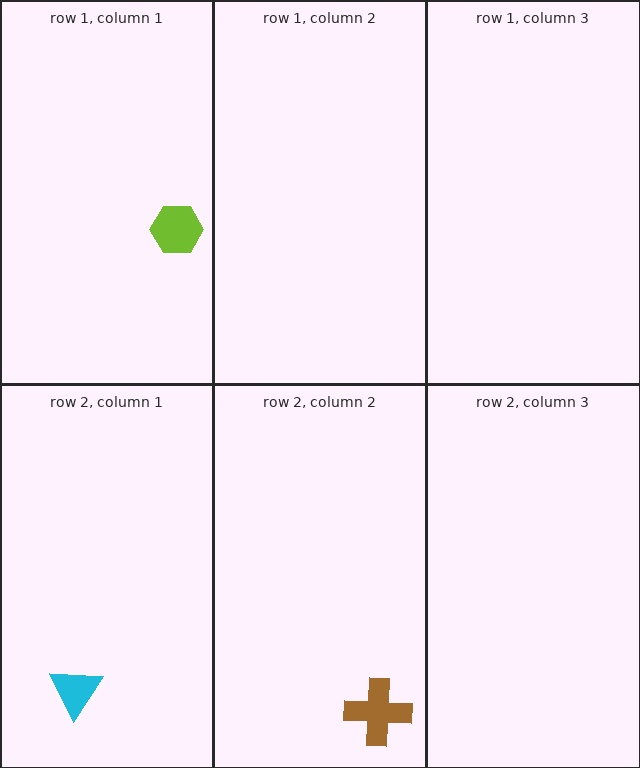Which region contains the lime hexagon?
The row 1, column 1 region.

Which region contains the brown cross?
The row 2, column 2 region.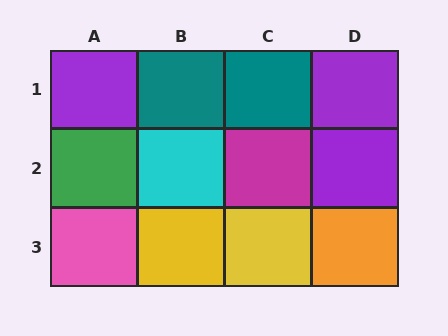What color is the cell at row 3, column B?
Yellow.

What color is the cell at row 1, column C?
Teal.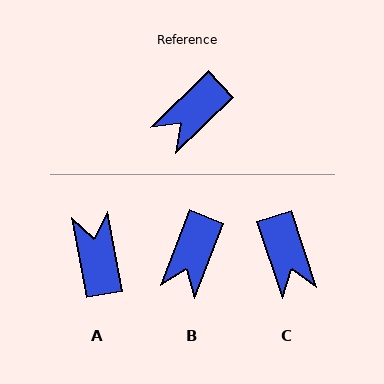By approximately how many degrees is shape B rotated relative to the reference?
Approximately 25 degrees counter-clockwise.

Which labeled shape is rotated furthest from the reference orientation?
A, about 124 degrees away.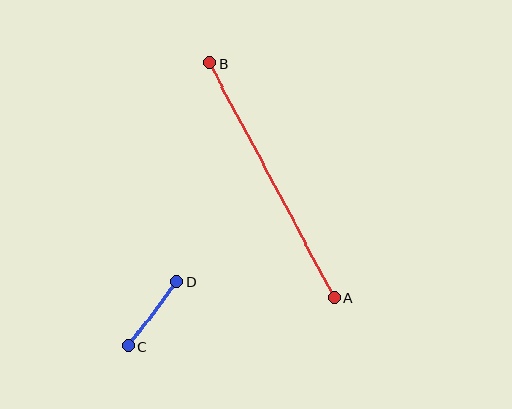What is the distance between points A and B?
The distance is approximately 265 pixels.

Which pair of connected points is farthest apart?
Points A and B are farthest apart.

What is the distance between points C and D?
The distance is approximately 81 pixels.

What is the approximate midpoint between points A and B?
The midpoint is at approximately (272, 181) pixels.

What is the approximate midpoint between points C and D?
The midpoint is at approximately (153, 314) pixels.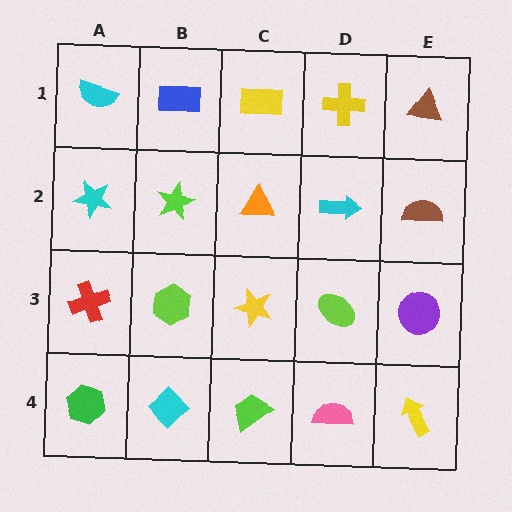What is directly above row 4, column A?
A red cross.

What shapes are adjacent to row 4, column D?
A lime ellipse (row 3, column D), a lime trapezoid (row 4, column C), a yellow arrow (row 4, column E).